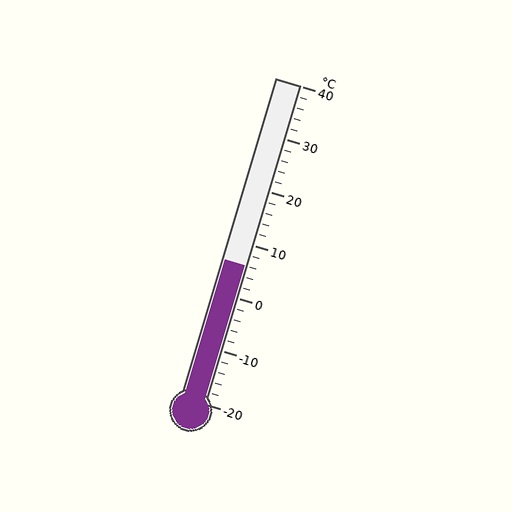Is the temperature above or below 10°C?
The temperature is below 10°C.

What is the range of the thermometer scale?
The thermometer scale ranges from -20°C to 40°C.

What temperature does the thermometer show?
The thermometer shows approximately 6°C.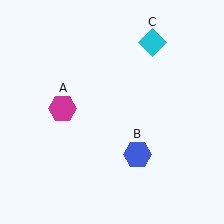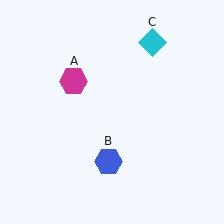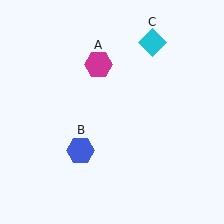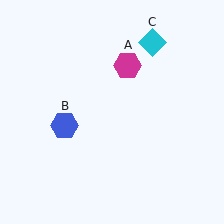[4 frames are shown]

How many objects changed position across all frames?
2 objects changed position: magenta hexagon (object A), blue hexagon (object B).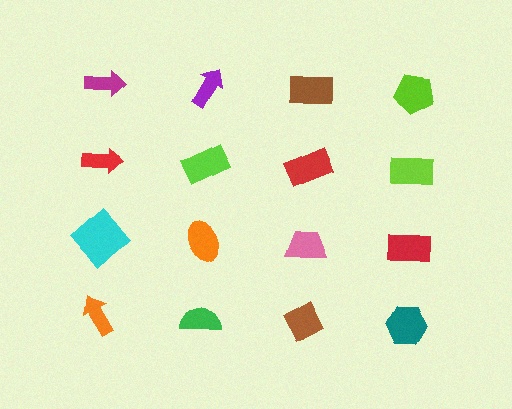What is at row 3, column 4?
A red rectangle.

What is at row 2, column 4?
A lime rectangle.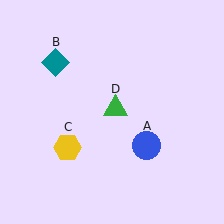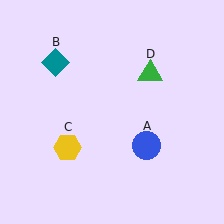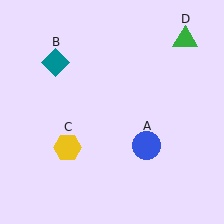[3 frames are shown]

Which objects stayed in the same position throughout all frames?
Blue circle (object A) and teal diamond (object B) and yellow hexagon (object C) remained stationary.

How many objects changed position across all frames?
1 object changed position: green triangle (object D).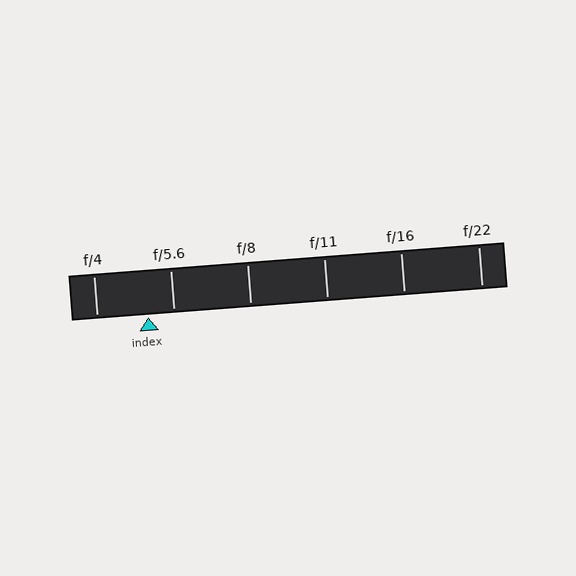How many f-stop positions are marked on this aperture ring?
There are 6 f-stop positions marked.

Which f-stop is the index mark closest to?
The index mark is closest to f/5.6.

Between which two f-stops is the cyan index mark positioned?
The index mark is between f/4 and f/5.6.